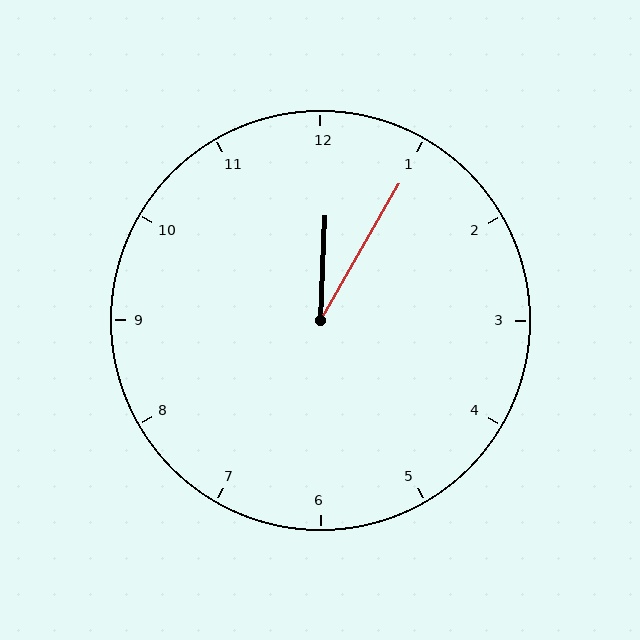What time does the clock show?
12:05.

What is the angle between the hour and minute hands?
Approximately 28 degrees.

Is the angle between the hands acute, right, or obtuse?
It is acute.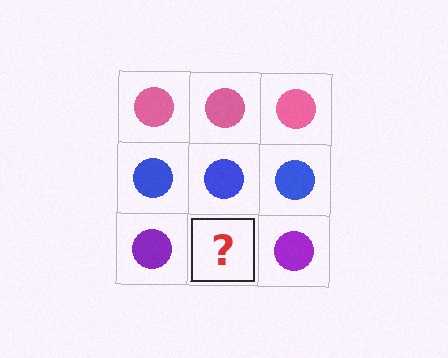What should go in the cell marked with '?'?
The missing cell should contain a purple circle.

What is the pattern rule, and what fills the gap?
The rule is that each row has a consistent color. The gap should be filled with a purple circle.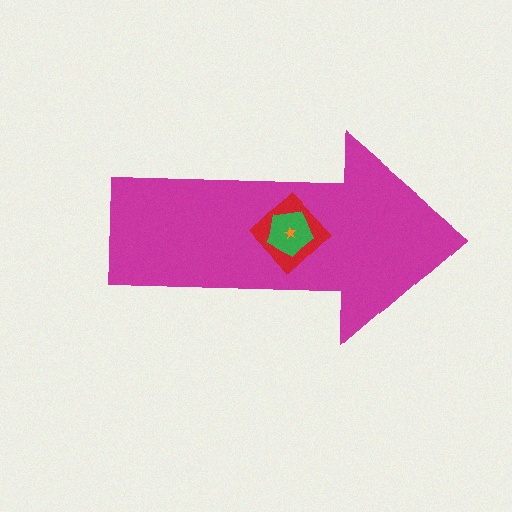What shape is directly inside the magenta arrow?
The red diamond.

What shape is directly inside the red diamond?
The green pentagon.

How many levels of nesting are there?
4.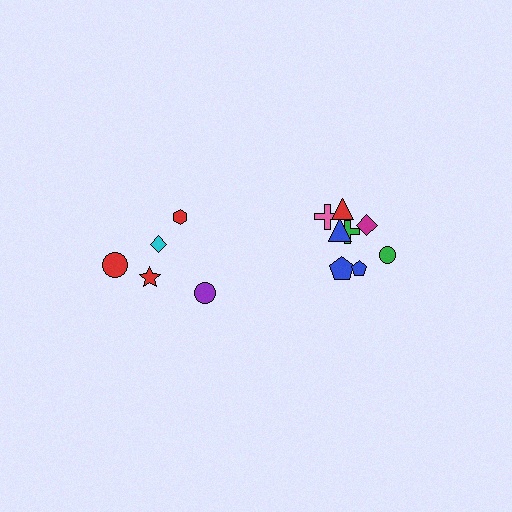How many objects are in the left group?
There are 5 objects.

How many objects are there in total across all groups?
There are 13 objects.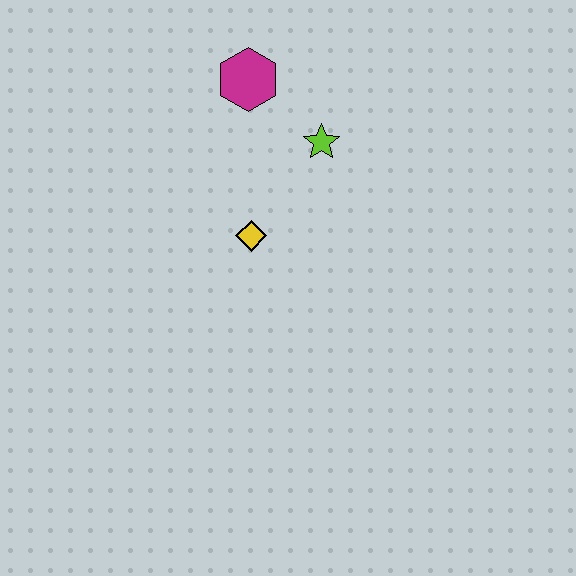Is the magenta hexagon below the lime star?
No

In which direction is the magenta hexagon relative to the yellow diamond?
The magenta hexagon is above the yellow diamond.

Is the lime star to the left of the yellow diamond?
No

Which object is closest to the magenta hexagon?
The lime star is closest to the magenta hexagon.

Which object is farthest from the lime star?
The yellow diamond is farthest from the lime star.